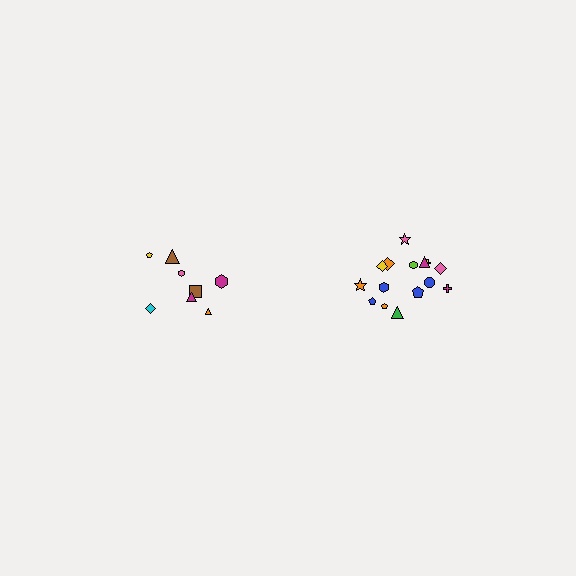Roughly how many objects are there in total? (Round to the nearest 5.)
Roughly 25 objects in total.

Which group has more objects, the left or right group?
The right group.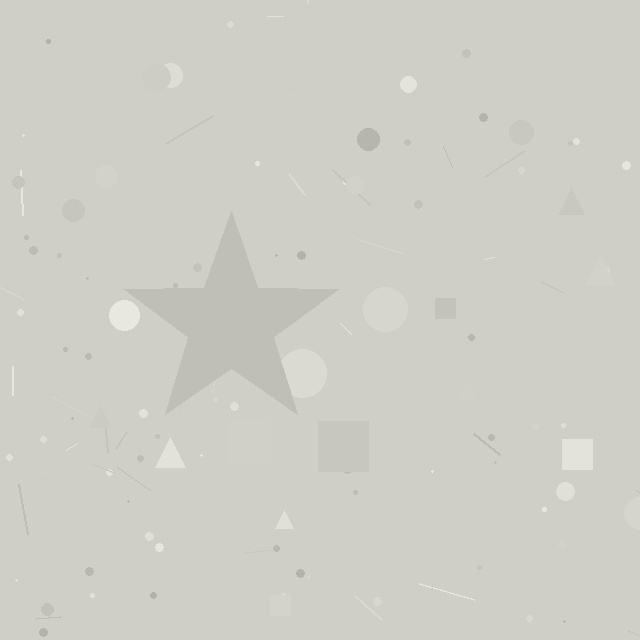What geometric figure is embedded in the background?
A star is embedded in the background.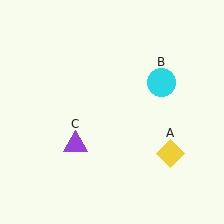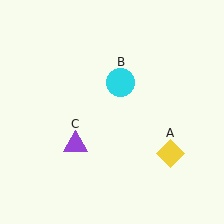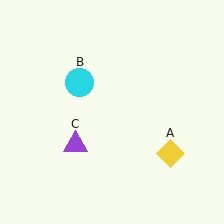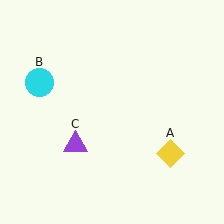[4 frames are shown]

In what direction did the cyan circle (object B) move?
The cyan circle (object B) moved left.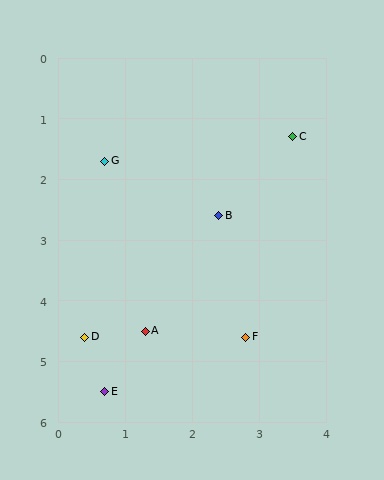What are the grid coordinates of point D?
Point D is at approximately (0.4, 4.6).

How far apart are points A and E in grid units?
Points A and E are about 1.2 grid units apart.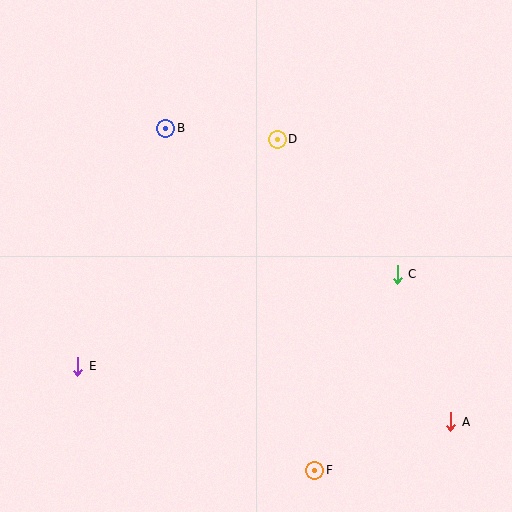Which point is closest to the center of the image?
Point D at (277, 139) is closest to the center.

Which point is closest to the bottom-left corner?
Point E is closest to the bottom-left corner.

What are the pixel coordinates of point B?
Point B is at (166, 128).